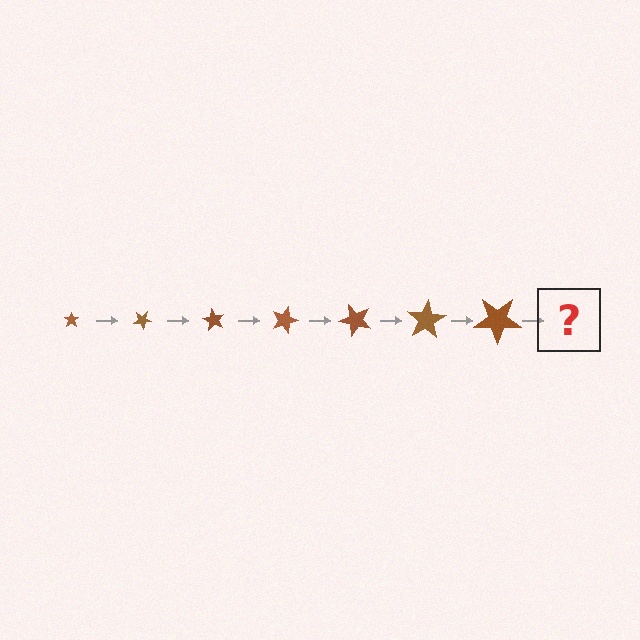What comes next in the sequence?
The next element should be a star, larger than the previous one and rotated 210 degrees from the start.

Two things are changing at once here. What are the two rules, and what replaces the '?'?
The two rules are that the star grows larger each step and it rotates 30 degrees each step. The '?' should be a star, larger than the previous one and rotated 210 degrees from the start.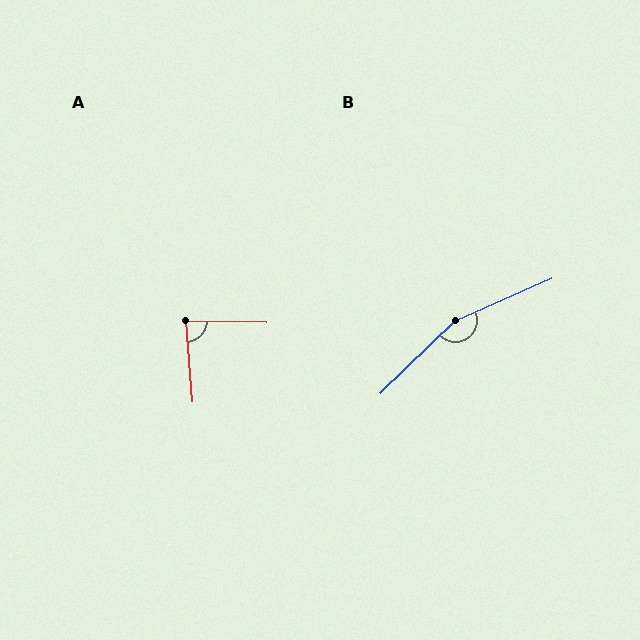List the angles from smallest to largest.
A (84°), B (160°).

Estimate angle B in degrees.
Approximately 160 degrees.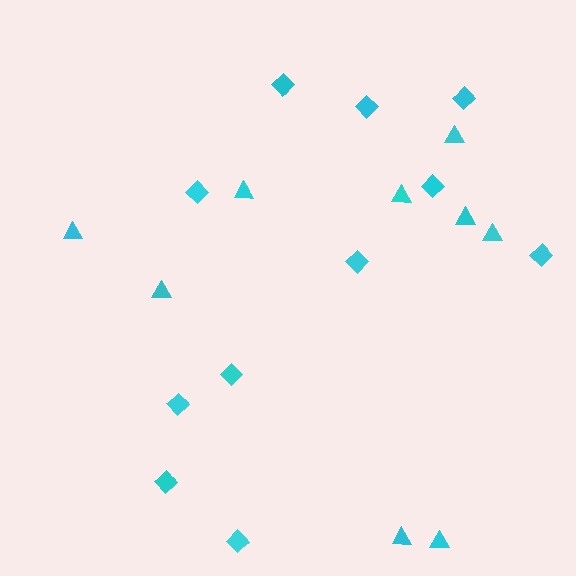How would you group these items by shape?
There are 2 groups: one group of triangles (9) and one group of diamonds (11).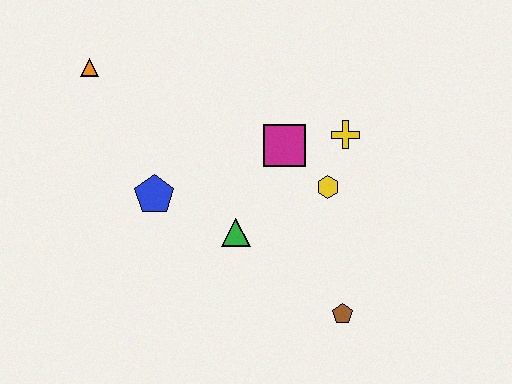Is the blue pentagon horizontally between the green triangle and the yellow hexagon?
No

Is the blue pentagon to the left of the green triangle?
Yes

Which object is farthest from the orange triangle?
The brown pentagon is farthest from the orange triangle.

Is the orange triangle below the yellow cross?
No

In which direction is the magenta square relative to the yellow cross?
The magenta square is to the left of the yellow cross.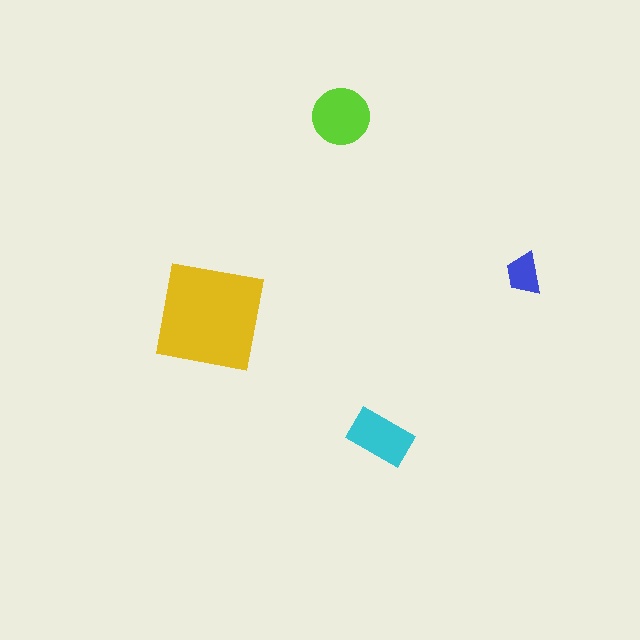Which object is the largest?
The yellow square.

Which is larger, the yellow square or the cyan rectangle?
The yellow square.